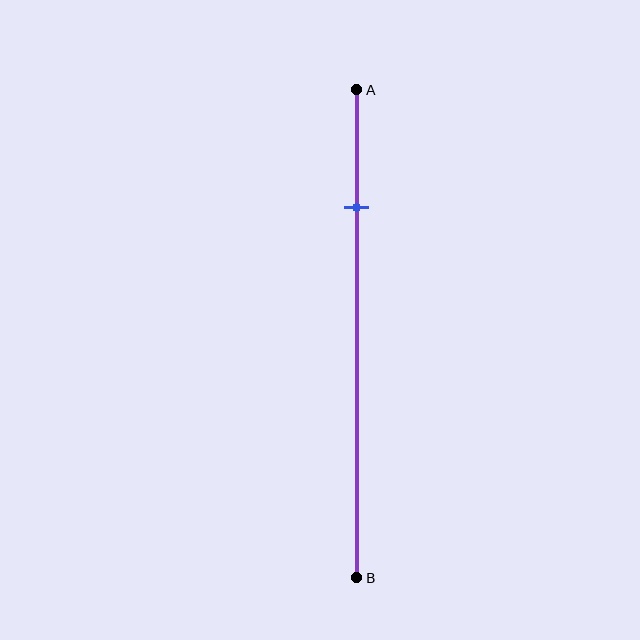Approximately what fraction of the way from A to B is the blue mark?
The blue mark is approximately 25% of the way from A to B.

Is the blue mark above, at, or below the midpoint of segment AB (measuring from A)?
The blue mark is above the midpoint of segment AB.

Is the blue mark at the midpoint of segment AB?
No, the mark is at about 25% from A, not at the 50% midpoint.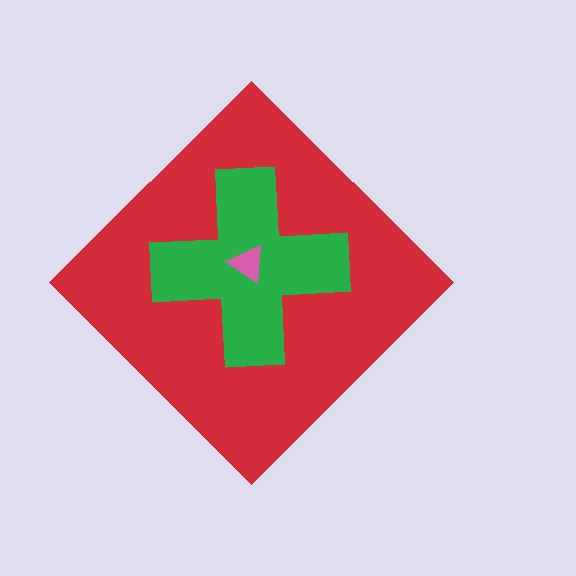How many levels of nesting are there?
3.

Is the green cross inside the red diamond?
Yes.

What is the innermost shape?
The pink triangle.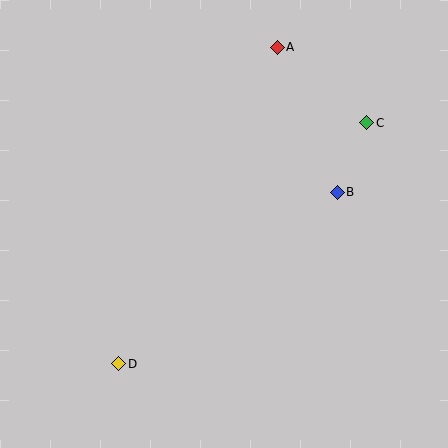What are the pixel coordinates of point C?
Point C is at (366, 123).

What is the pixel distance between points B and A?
The distance between B and A is 157 pixels.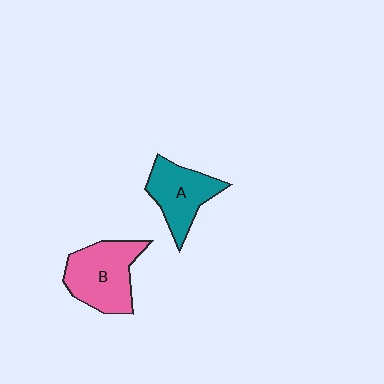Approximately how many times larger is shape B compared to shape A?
Approximately 1.2 times.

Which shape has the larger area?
Shape B (pink).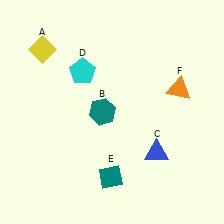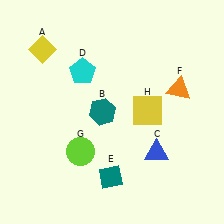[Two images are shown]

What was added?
A lime circle (G), a yellow square (H) were added in Image 2.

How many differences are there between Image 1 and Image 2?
There are 2 differences between the two images.